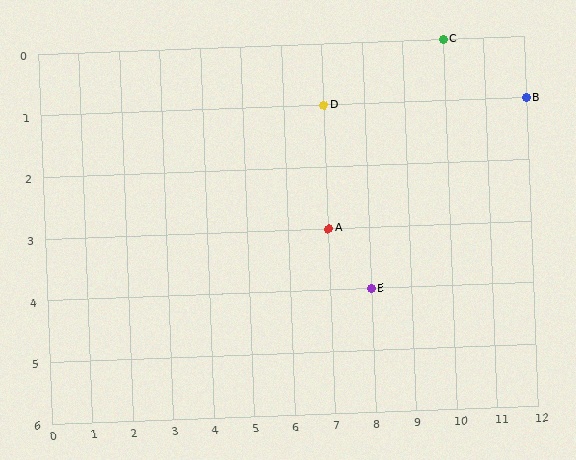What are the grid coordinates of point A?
Point A is at grid coordinates (7, 3).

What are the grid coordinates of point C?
Point C is at grid coordinates (10, 0).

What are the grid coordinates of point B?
Point B is at grid coordinates (12, 1).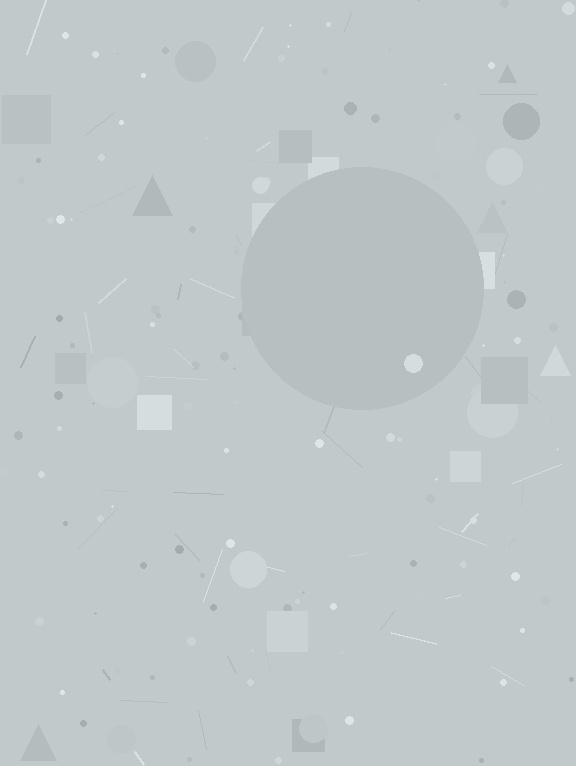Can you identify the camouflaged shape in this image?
The camouflaged shape is a circle.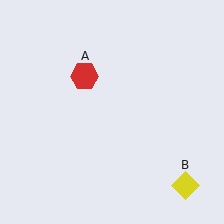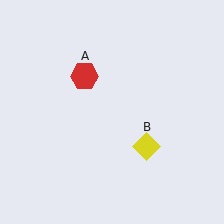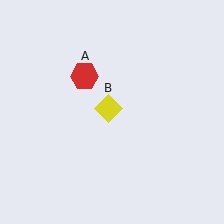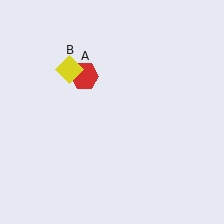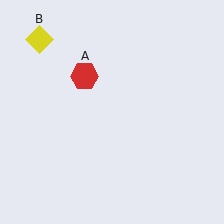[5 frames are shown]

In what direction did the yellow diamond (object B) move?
The yellow diamond (object B) moved up and to the left.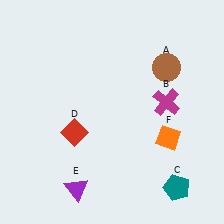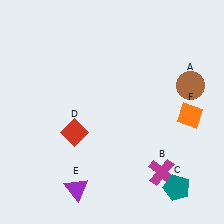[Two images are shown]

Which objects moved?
The objects that moved are: the brown circle (A), the magenta cross (B), the orange diamond (F).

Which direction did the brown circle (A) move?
The brown circle (A) moved right.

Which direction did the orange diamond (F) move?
The orange diamond (F) moved up.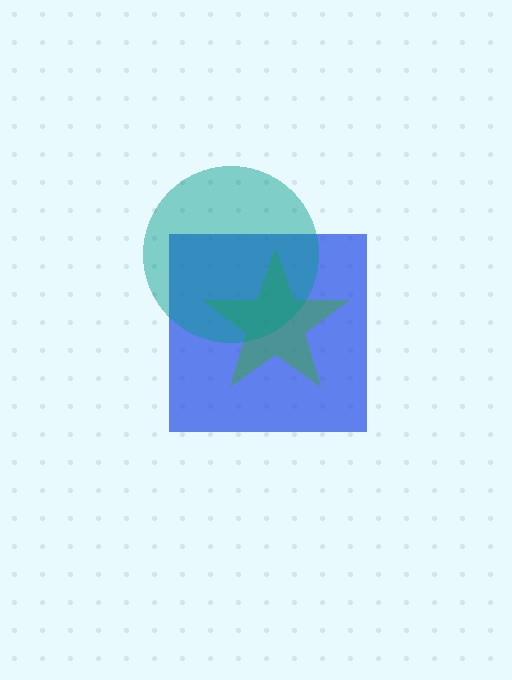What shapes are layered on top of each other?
The layered shapes are: a blue square, a green star, a teal circle.